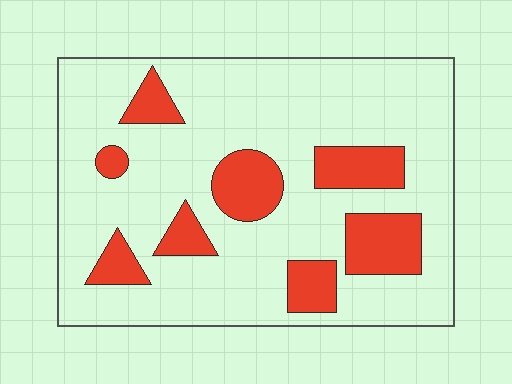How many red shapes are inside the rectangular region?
8.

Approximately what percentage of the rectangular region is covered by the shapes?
Approximately 20%.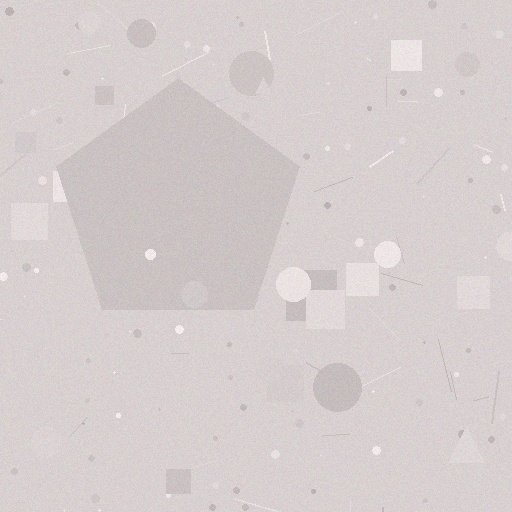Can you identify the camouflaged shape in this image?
The camouflaged shape is a pentagon.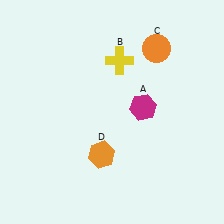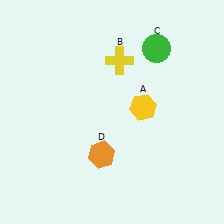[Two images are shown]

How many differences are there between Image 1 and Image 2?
There are 2 differences between the two images.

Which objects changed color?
A changed from magenta to yellow. C changed from orange to green.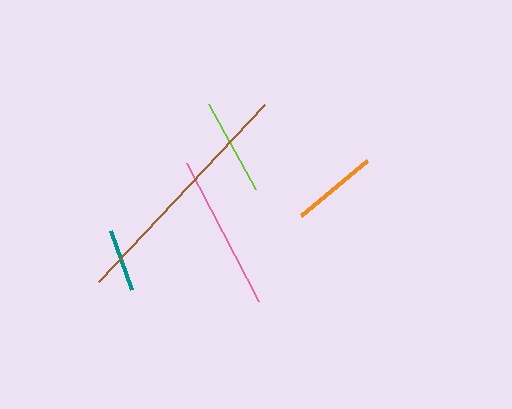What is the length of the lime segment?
The lime segment is approximately 97 pixels long.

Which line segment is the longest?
The brown line is the longest at approximately 243 pixels.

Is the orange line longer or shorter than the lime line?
The lime line is longer than the orange line.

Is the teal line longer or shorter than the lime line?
The lime line is longer than the teal line.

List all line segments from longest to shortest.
From longest to shortest: brown, pink, lime, orange, teal.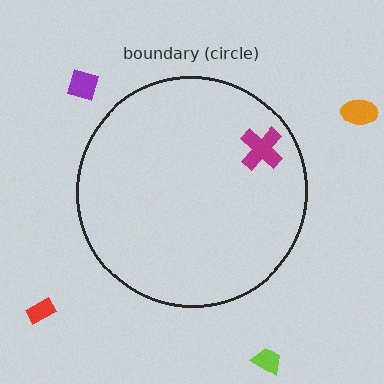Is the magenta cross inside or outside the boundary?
Inside.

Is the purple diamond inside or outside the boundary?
Outside.